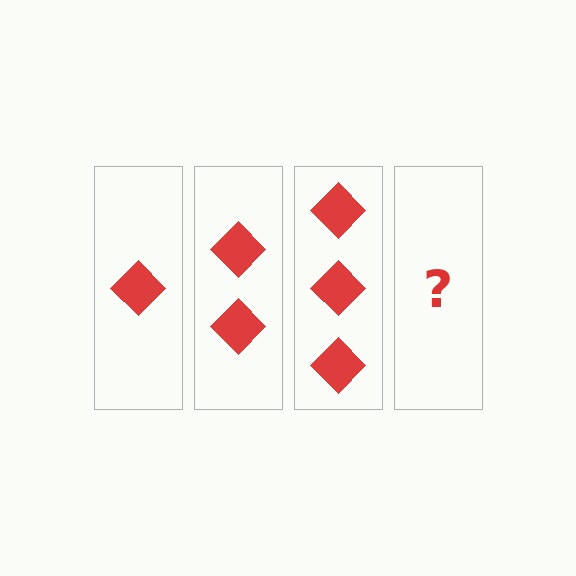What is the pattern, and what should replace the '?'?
The pattern is that each step adds one more diamond. The '?' should be 4 diamonds.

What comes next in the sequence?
The next element should be 4 diamonds.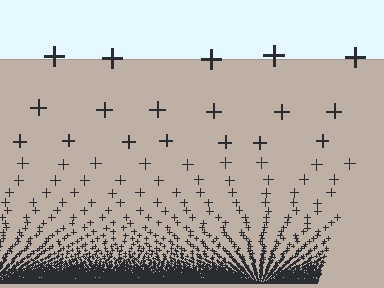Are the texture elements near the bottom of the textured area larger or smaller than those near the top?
Smaller. The gradient is inverted — elements near the bottom are smaller and denser.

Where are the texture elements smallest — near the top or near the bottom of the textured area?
Near the bottom.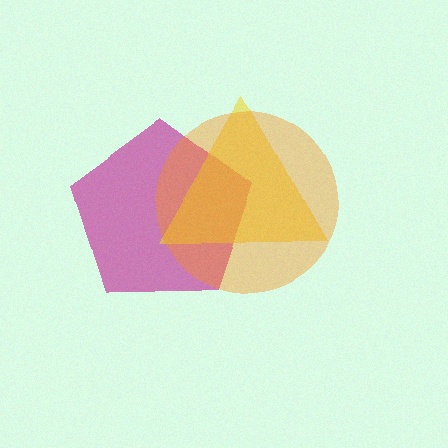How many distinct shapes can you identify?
There are 3 distinct shapes: a magenta pentagon, a yellow triangle, an orange circle.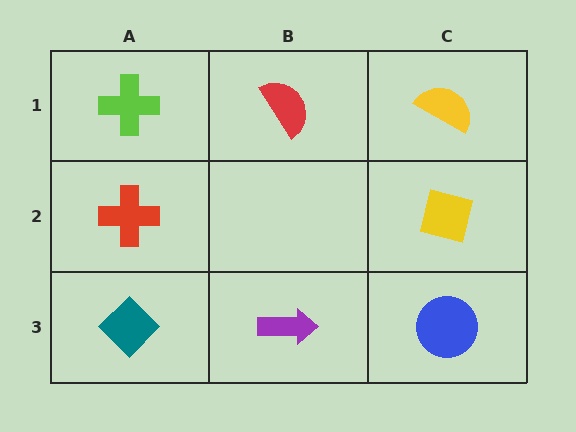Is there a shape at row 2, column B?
No, that cell is empty.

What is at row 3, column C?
A blue circle.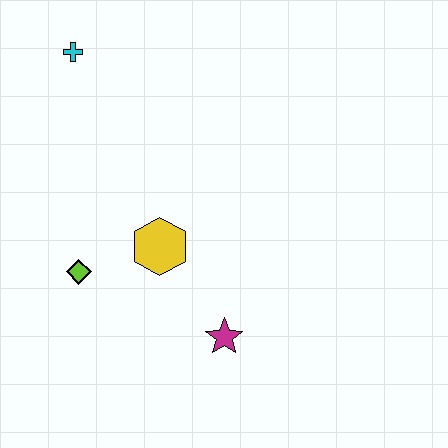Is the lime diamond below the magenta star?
No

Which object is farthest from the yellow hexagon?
The cyan cross is farthest from the yellow hexagon.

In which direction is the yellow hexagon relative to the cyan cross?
The yellow hexagon is below the cyan cross.